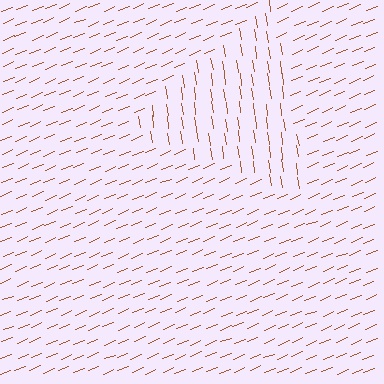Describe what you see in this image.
The image is filled with small brown line segments. A triangle region in the image has lines oriented differently from the surrounding lines, creating a visible texture boundary.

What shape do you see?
I see a triangle.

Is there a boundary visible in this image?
Yes, there is a texture boundary formed by a change in line orientation.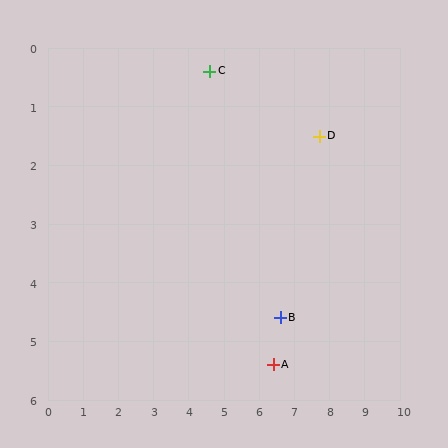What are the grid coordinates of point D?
Point D is at approximately (7.7, 1.5).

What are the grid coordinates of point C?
Point C is at approximately (4.6, 0.4).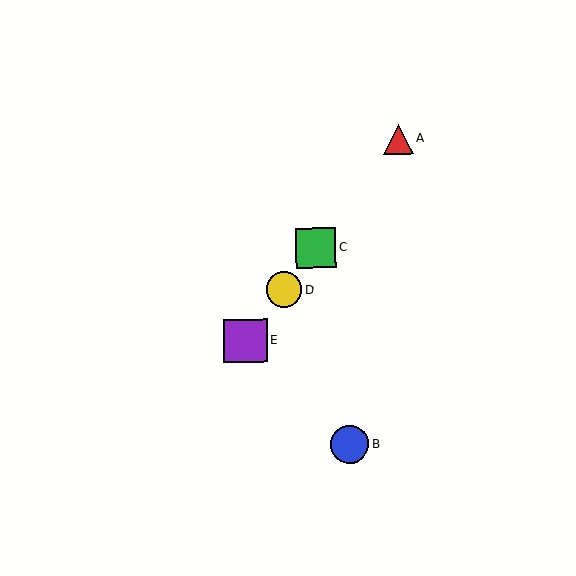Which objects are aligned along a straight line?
Objects A, C, D, E are aligned along a straight line.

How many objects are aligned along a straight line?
4 objects (A, C, D, E) are aligned along a straight line.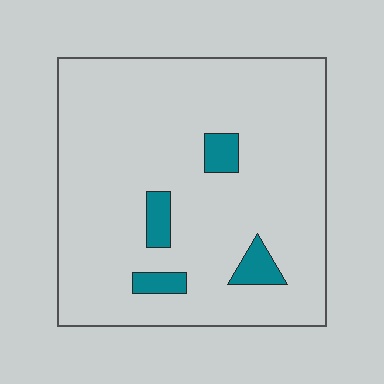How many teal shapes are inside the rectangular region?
4.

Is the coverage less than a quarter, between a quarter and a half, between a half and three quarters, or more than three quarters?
Less than a quarter.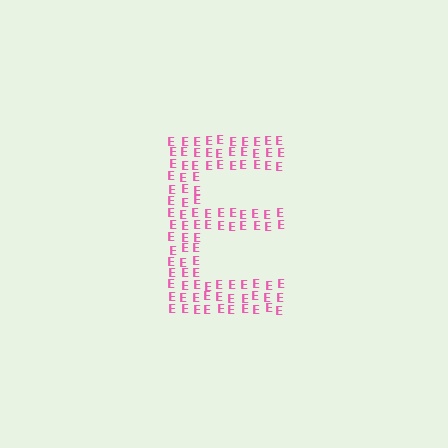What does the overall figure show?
The overall figure shows the letter E.